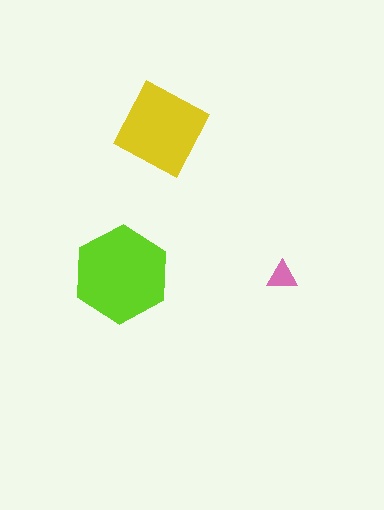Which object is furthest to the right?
The pink triangle is rightmost.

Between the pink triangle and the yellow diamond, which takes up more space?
The yellow diamond.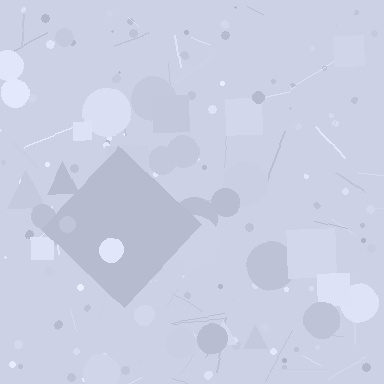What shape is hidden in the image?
A diamond is hidden in the image.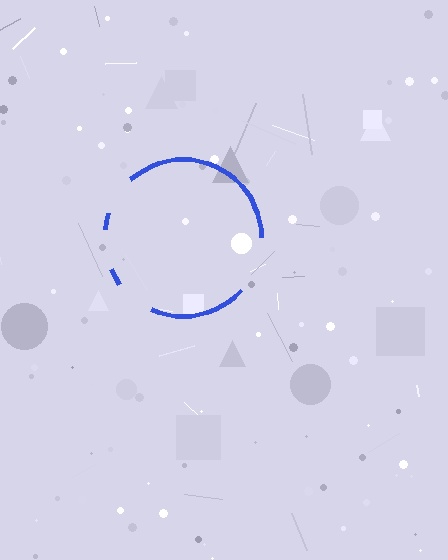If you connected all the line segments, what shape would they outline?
They would outline a circle.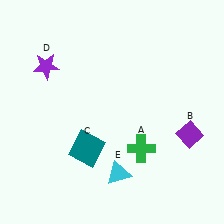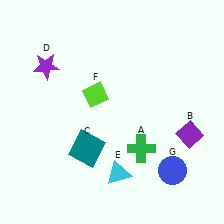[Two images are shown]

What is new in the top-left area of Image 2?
A lime diamond (F) was added in the top-left area of Image 2.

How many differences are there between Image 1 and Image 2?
There are 2 differences between the two images.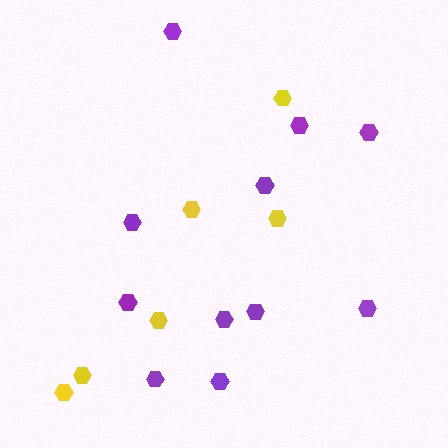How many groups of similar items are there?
There are 2 groups: one group of yellow hexagons (6) and one group of purple hexagons (11).